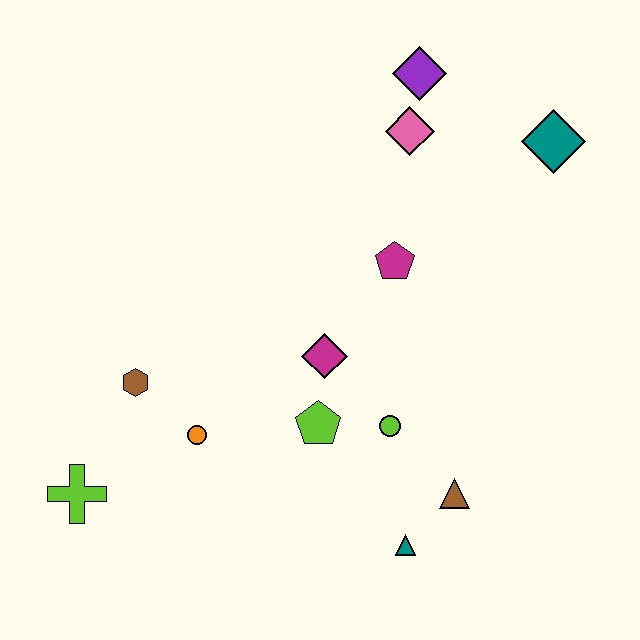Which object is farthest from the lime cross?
The teal diamond is farthest from the lime cross.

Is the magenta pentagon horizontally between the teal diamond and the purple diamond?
No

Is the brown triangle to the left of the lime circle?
No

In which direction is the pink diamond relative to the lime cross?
The pink diamond is above the lime cross.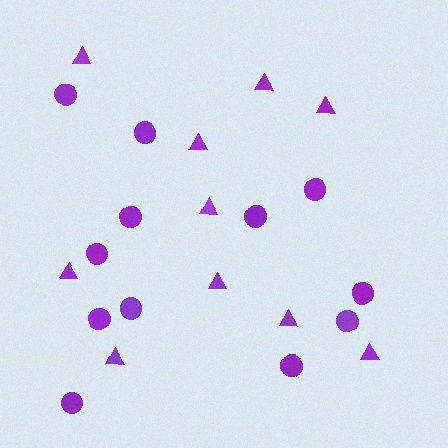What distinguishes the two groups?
There are 2 groups: one group of circles (12) and one group of triangles (10).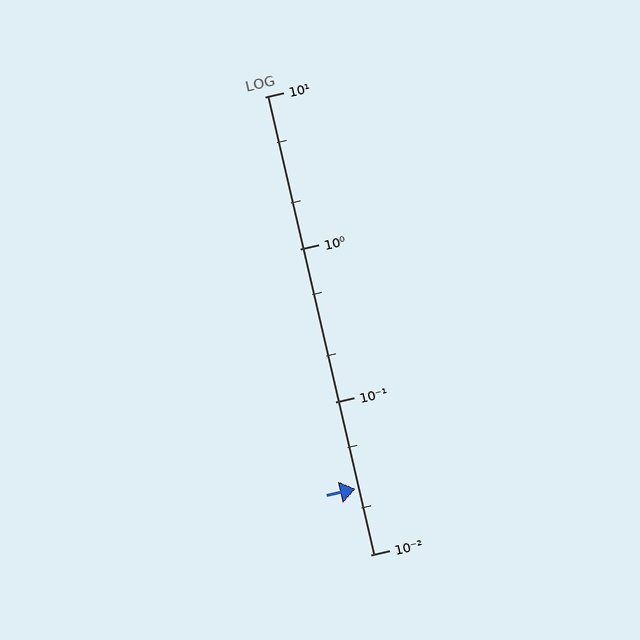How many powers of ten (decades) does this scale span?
The scale spans 3 decades, from 0.01 to 10.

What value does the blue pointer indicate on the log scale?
The pointer indicates approximately 0.027.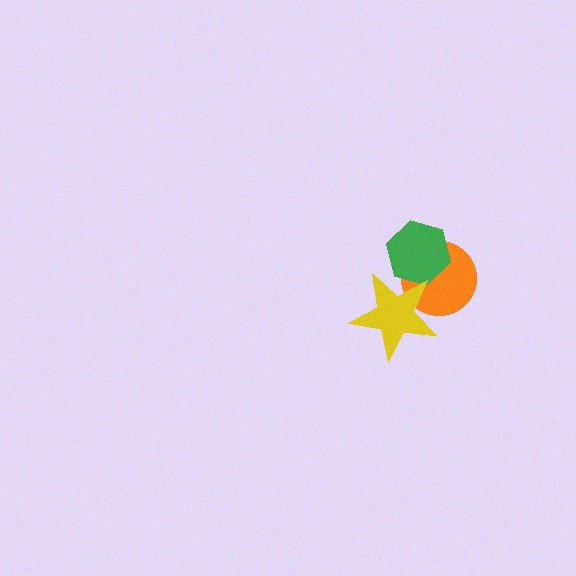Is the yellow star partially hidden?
No, no other shape covers it.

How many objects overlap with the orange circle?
2 objects overlap with the orange circle.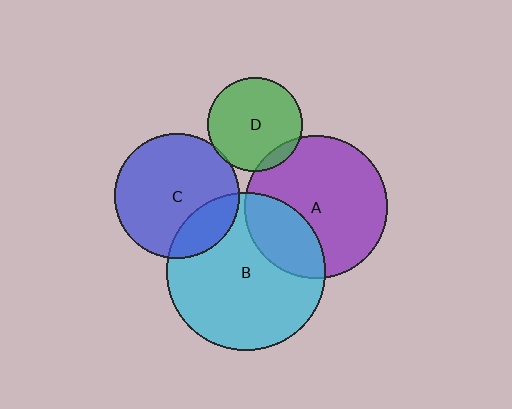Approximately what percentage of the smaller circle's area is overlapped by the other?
Approximately 20%.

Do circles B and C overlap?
Yes.